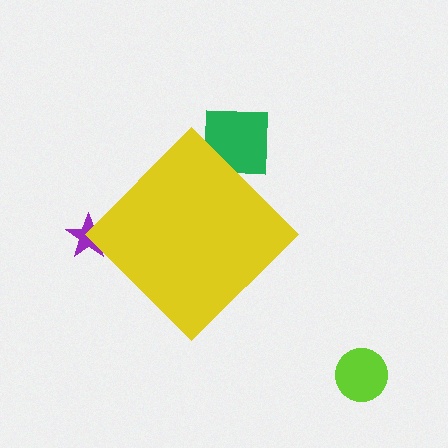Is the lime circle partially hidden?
No, the lime circle is fully visible.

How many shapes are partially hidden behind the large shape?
2 shapes are partially hidden.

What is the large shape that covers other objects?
A yellow diamond.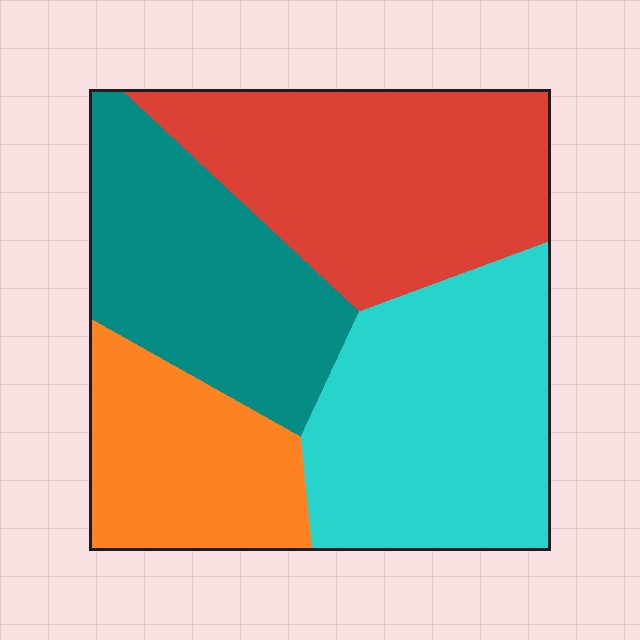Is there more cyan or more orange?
Cyan.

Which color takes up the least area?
Orange, at roughly 20%.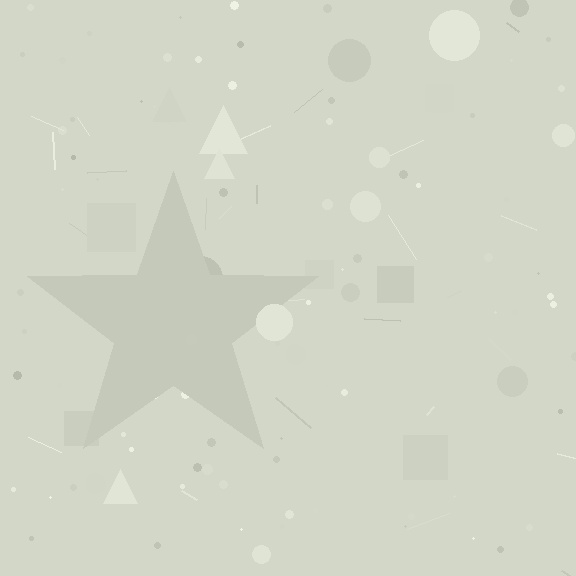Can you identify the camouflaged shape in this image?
The camouflaged shape is a star.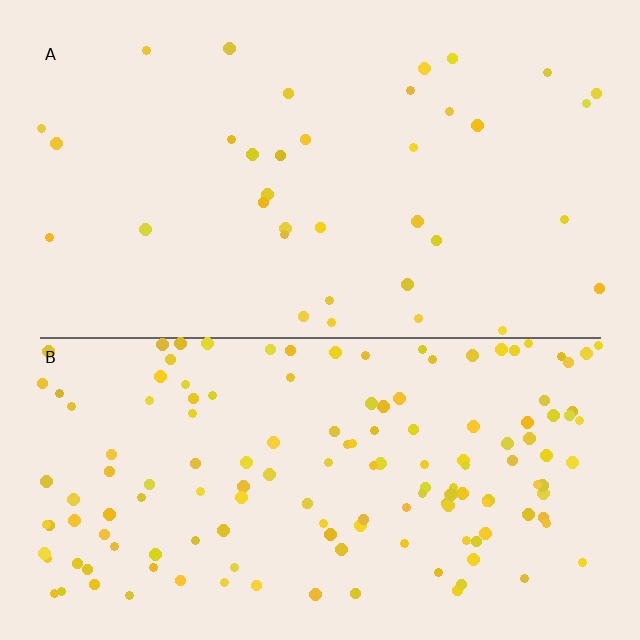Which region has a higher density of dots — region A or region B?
B (the bottom).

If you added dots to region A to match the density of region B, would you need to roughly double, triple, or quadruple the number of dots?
Approximately quadruple.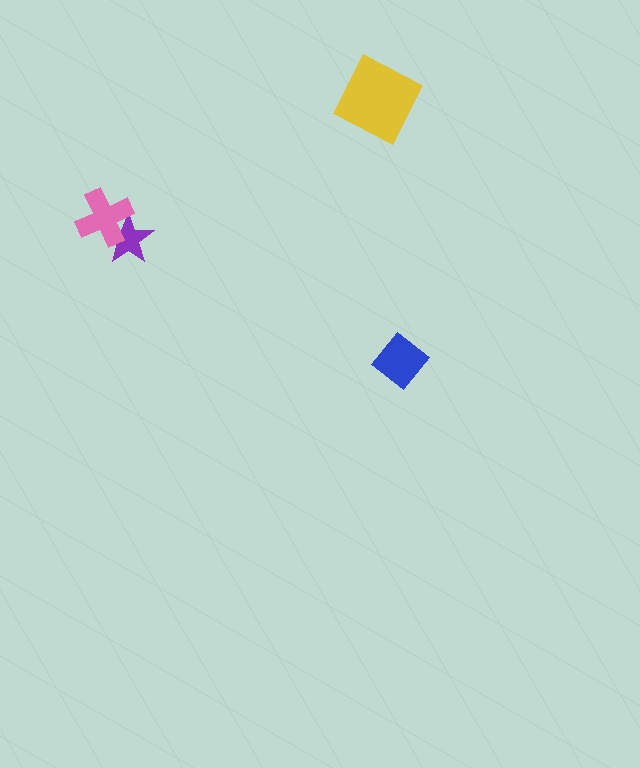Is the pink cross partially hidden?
No, no other shape covers it.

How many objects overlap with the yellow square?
0 objects overlap with the yellow square.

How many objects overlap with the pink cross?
1 object overlaps with the pink cross.